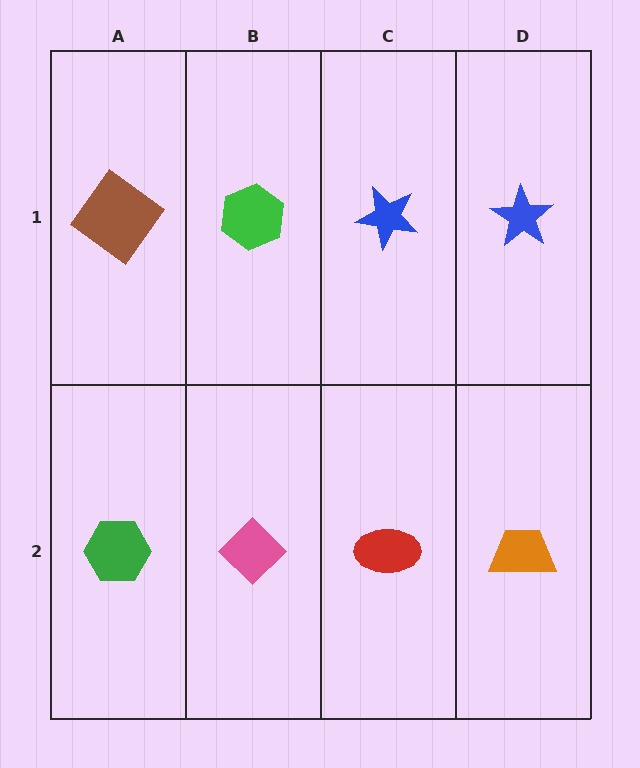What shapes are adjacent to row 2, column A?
A brown diamond (row 1, column A), a pink diamond (row 2, column B).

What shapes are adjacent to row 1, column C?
A red ellipse (row 2, column C), a green hexagon (row 1, column B), a blue star (row 1, column D).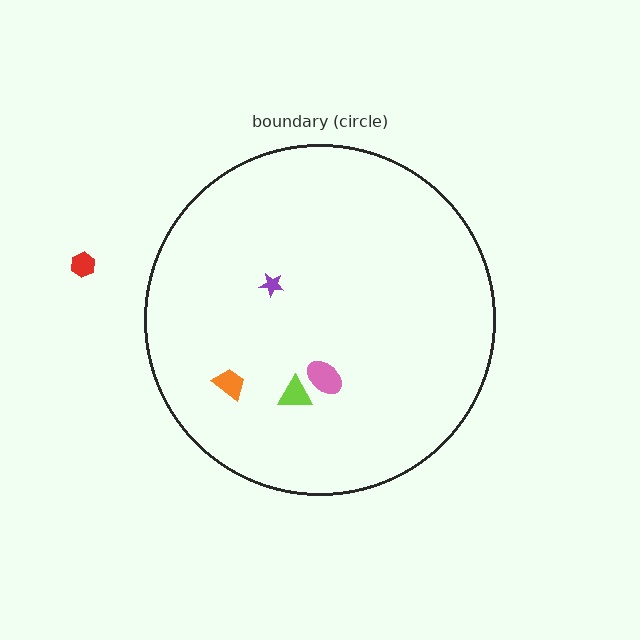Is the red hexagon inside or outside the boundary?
Outside.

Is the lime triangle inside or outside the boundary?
Inside.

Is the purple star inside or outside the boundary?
Inside.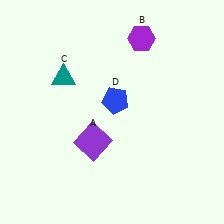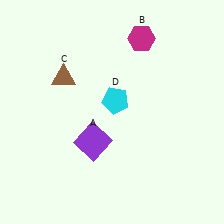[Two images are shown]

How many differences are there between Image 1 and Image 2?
There are 3 differences between the two images.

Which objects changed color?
B changed from purple to magenta. C changed from teal to brown. D changed from blue to cyan.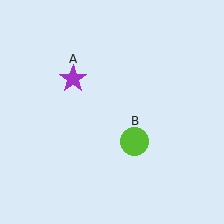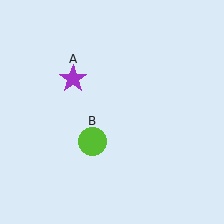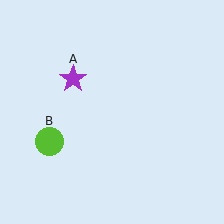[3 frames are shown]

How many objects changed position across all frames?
1 object changed position: lime circle (object B).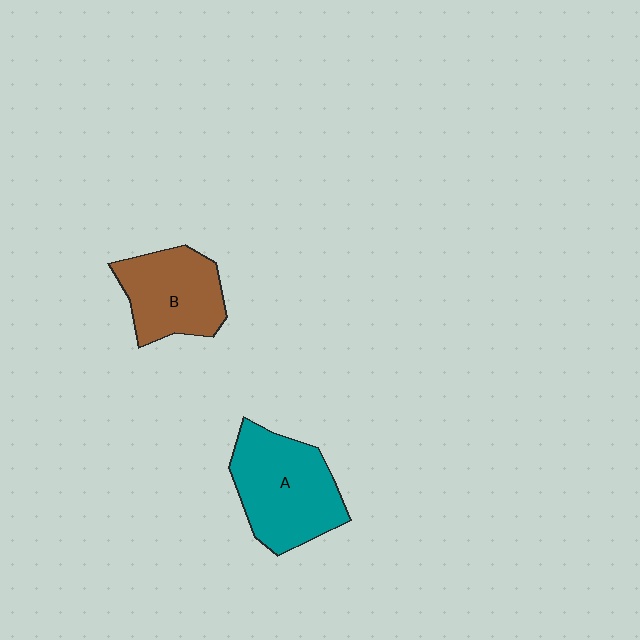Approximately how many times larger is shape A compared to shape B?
Approximately 1.3 times.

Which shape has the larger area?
Shape A (teal).